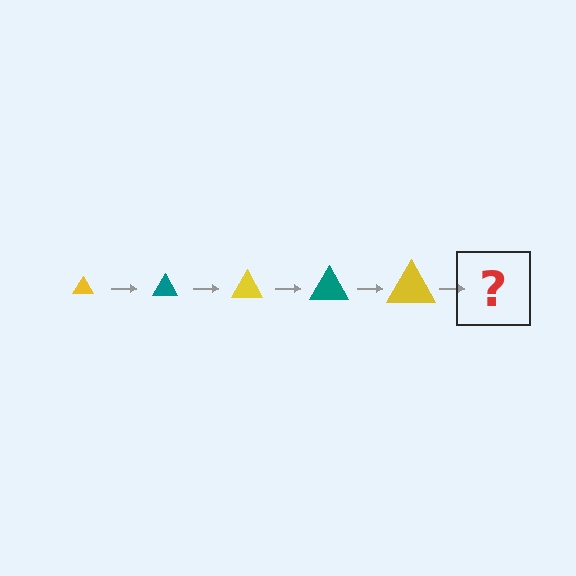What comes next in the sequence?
The next element should be a teal triangle, larger than the previous one.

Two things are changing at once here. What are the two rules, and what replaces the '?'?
The two rules are that the triangle grows larger each step and the color cycles through yellow and teal. The '?' should be a teal triangle, larger than the previous one.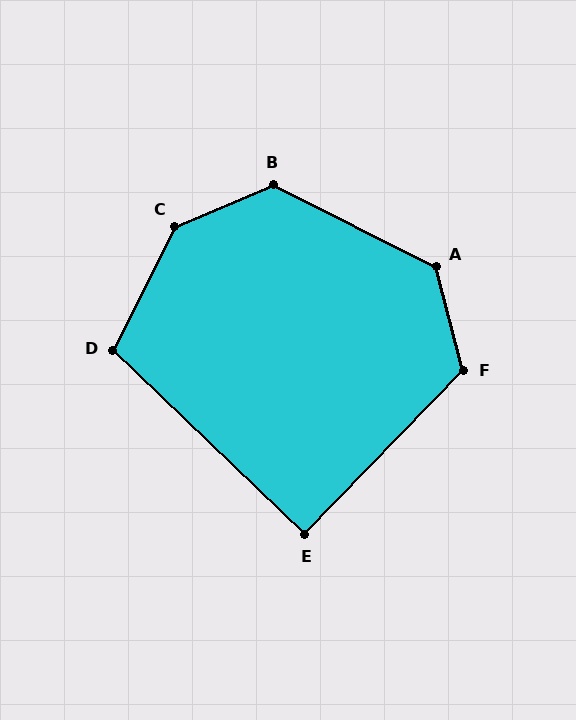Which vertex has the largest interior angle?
C, at approximately 139 degrees.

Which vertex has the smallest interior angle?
E, at approximately 90 degrees.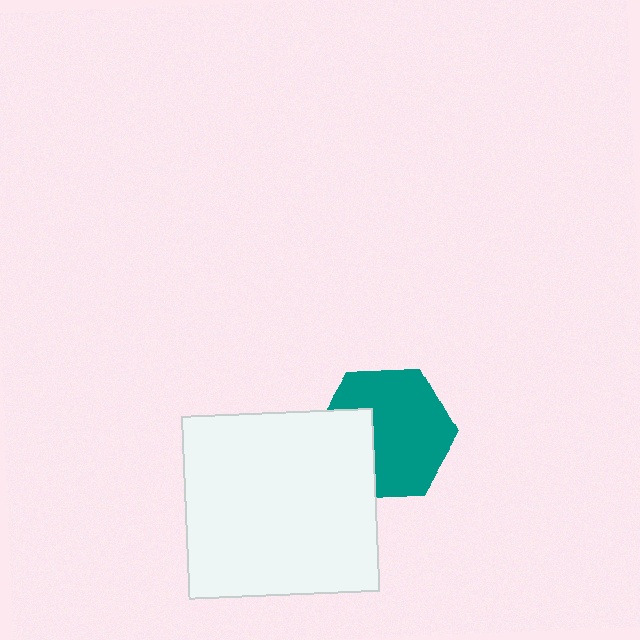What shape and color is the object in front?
The object in front is a white rectangle.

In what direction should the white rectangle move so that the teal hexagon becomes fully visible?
The white rectangle should move left. That is the shortest direction to clear the overlap and leave the teal hexagon fully visible.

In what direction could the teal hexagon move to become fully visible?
The teal hexagon could move right. That would shift it out from behind the white rectangle entirely.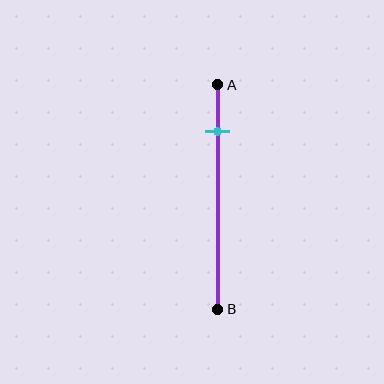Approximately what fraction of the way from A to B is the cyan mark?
The cyan mark is approximately 20% of the way from A to B.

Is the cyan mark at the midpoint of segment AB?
No, the mark is at about 20% from A, not at the 50% midpoint.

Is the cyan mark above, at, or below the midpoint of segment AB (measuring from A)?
The cyan mark is above the midpoint of segment AB.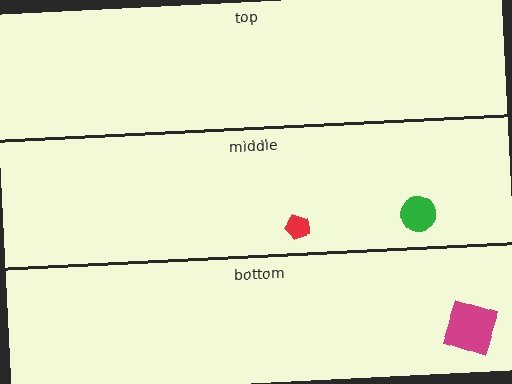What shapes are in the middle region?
The red pentagon, the green circle.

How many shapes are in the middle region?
2.